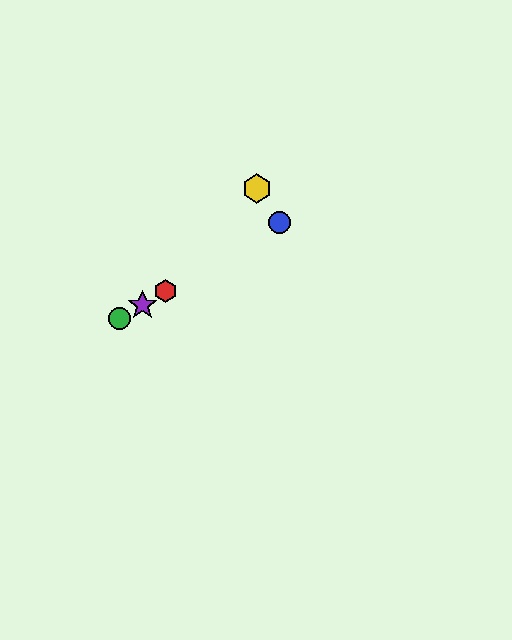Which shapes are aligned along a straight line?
The red hexagon, the blue circle, the green circle, the purple star are aligned along a straight line.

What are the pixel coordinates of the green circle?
The green circle is at (119, 319).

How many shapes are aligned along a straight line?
4 shapes (the red hexagon, the blue circle, the green circle, the purple star) are aligned along a straight line.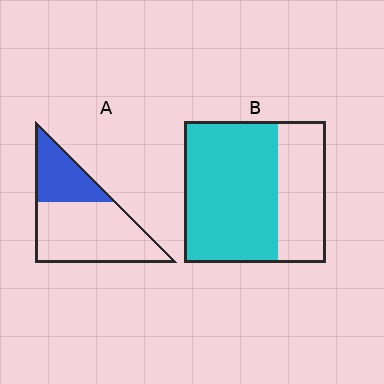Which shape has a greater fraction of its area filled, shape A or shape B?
Shape B.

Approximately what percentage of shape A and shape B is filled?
A is approximately 35% and B is approximately 65%.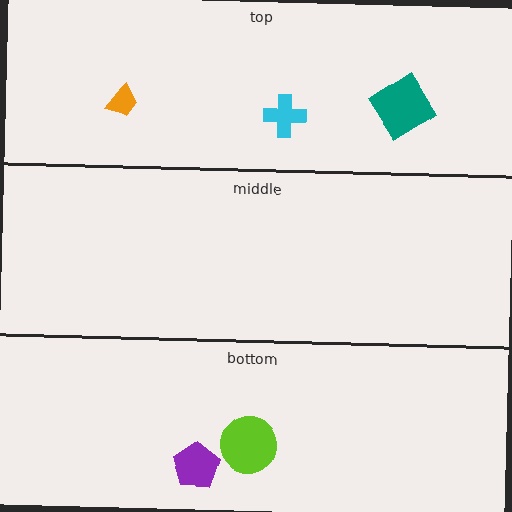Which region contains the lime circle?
The bottom region.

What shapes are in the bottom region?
The lime circle, the purple pentagon.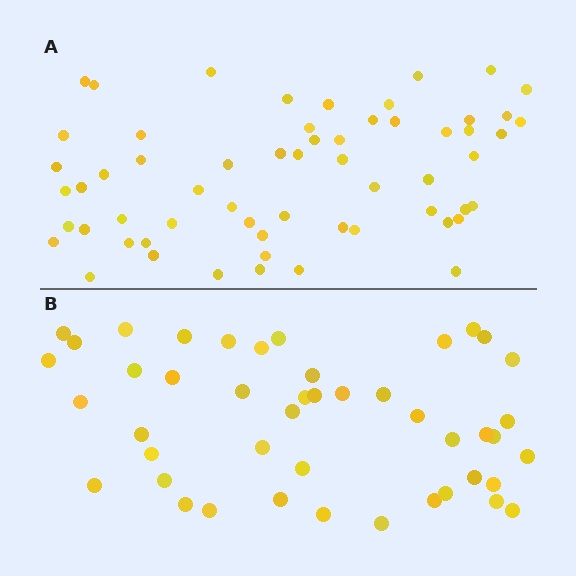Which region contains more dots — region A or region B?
Region A (the top region) has more dots.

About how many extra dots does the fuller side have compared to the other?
Region A has approximately 15 more dots than region B.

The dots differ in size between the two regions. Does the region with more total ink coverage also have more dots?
No. Region B has more total ink coverage because its dots are larger, but region A actually contains more individual dots. Total area can be misleading — the number of items is what matters here.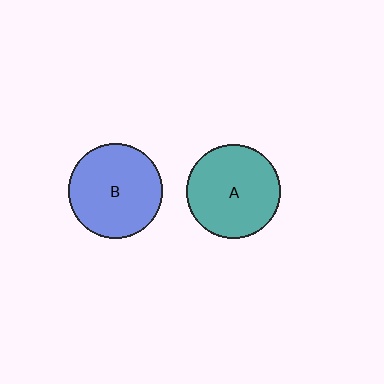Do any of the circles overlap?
No, none of the circles overlap.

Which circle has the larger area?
Circle B (blue).